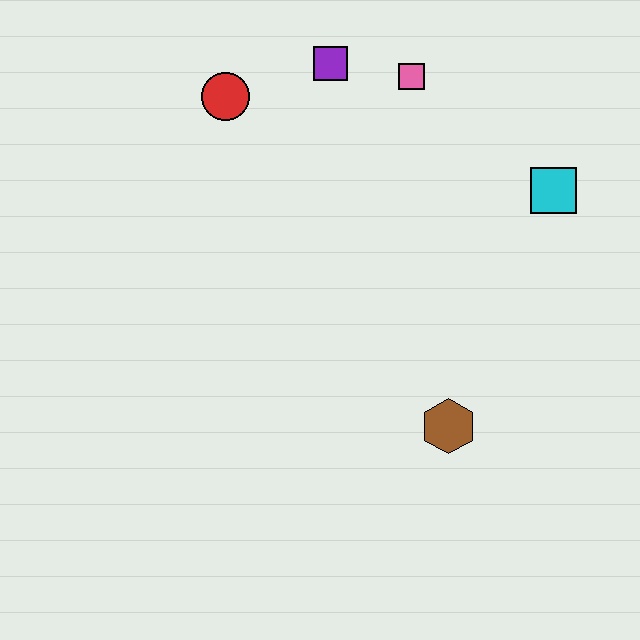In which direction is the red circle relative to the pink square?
The red circle is to the left of the pink square.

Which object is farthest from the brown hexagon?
The red circle is farthest from the brown hexagon.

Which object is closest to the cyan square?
The pink square is closest to the cyan square.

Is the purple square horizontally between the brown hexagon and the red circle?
Yes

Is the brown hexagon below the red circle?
Yes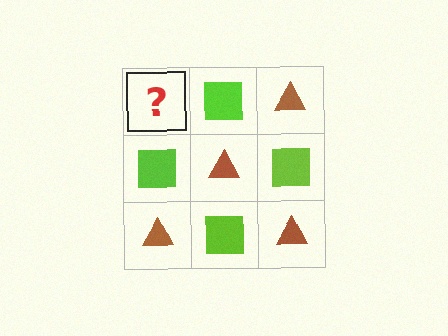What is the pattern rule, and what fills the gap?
The rule is that it alternates brown triangle and lime square in a checkerboard pattern. The gap should be filled with a brown triangle.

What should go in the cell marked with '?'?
The missing cell should contain a brown triangle.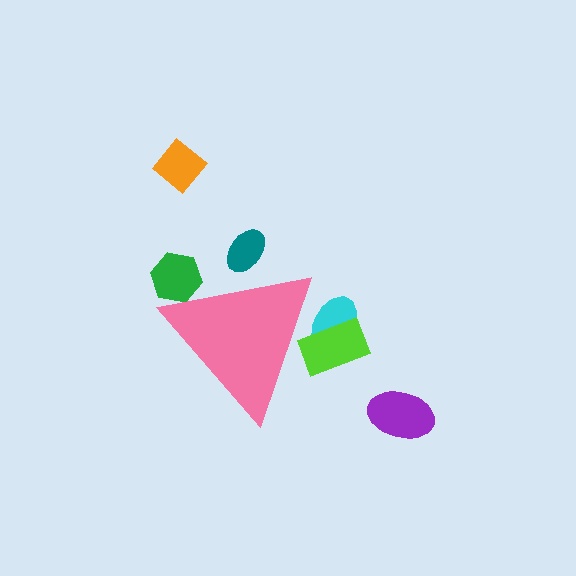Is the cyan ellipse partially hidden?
Yes, the cyan ellipse is partially hidden behind the pink triangle.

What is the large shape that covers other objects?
A pink triangle.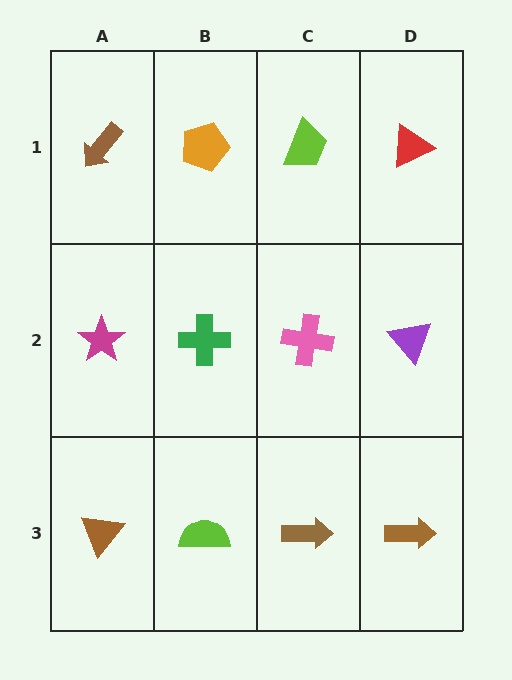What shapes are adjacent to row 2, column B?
An orange pentagon (row 1, column B), a lime semicircle (row 3, column B), a magenta star (row 2, column A), a pink cross (row 2, column C).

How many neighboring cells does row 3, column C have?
3.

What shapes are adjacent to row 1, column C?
A pink cross (row 2, column C), an orange pentagon (row 1, column B), a red triangle (row 1, column D).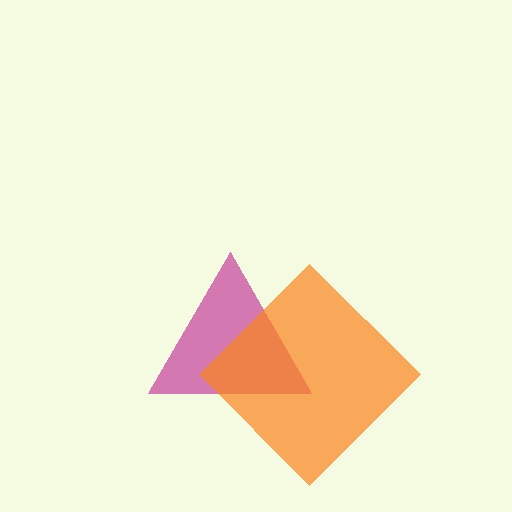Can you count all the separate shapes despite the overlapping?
Yes, there are 2 separate shapes.